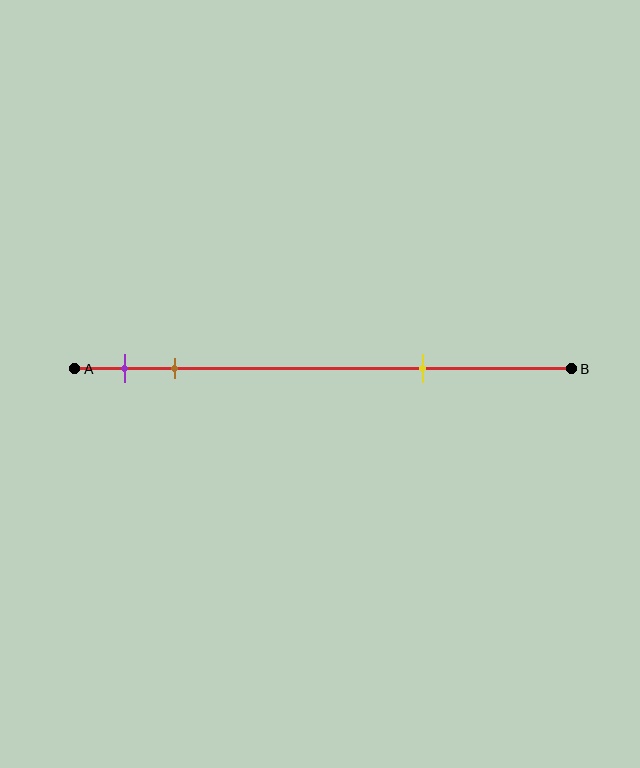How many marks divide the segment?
There are 3 marks dividing the segment.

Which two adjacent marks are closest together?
The purple and brown marks are the closest adjacent pair.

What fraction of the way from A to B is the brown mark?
The brown mark is approximately 20% (0.2) of the way from A to B.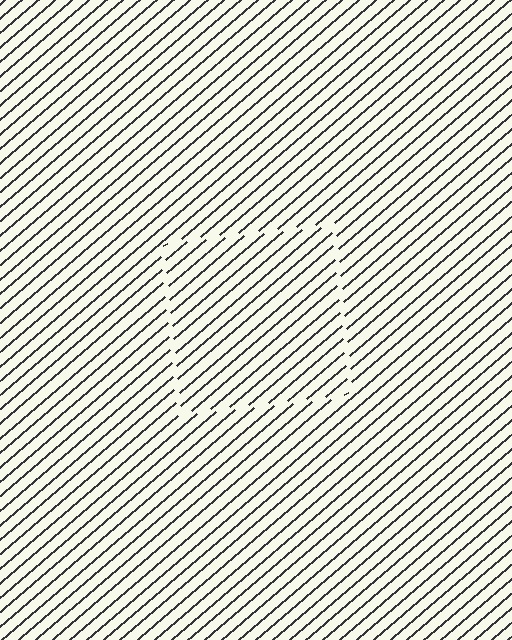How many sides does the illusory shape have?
4 sides — the line-ends trace a square.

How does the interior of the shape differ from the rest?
The interior of the shape contains the same grating, shifted by half a period — the contour is defined by the phase discontinuity where line-ends from the inner and outer gratings abut.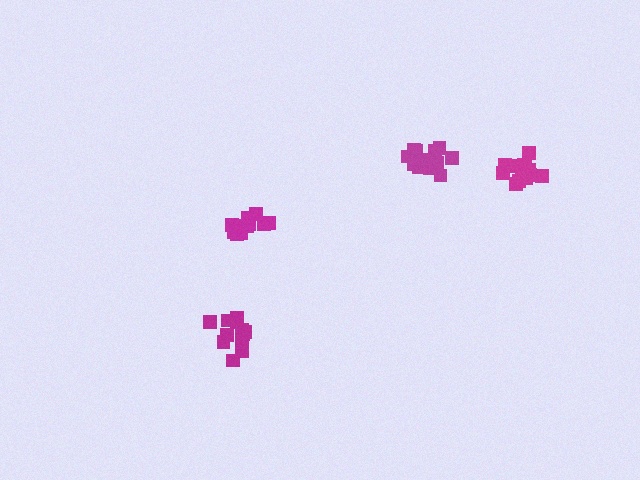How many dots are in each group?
Group 1: 14 dots, Group 2: 16 dots, Group 3: 15 dots, Group 4: 12 dots (57 total).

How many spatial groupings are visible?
There are 4 spatial groupings.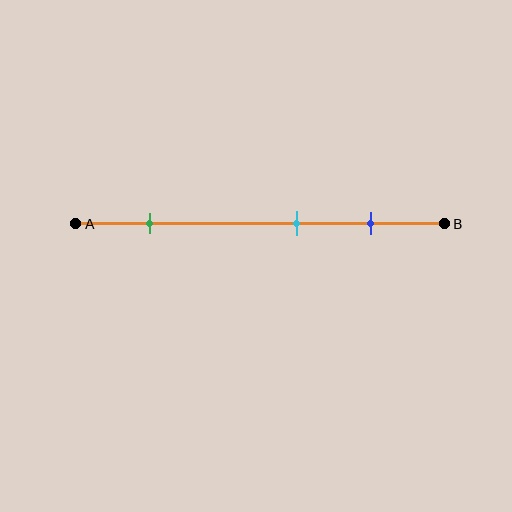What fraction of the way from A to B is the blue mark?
The blue mark is approximately 80% (0.8) of the way from A to B.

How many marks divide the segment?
There are 3 marks dividing the segment.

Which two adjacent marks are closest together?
The cyan and blue marks are the closest adjacent pair.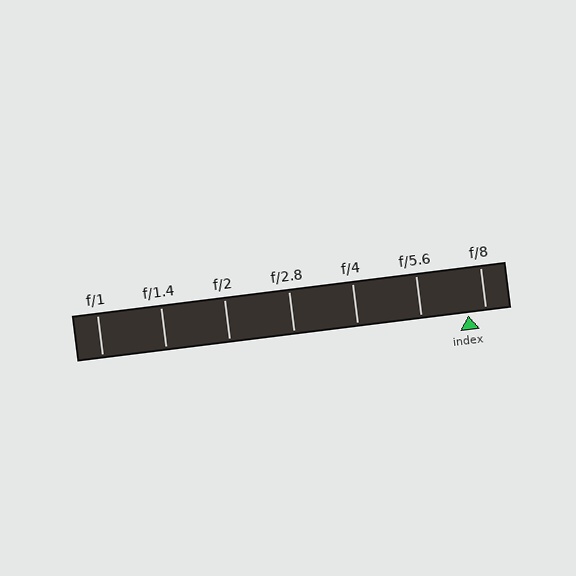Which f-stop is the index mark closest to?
The index mark is closest to f/8.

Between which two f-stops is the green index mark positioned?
The index mark is between f/5.6 and f/8.